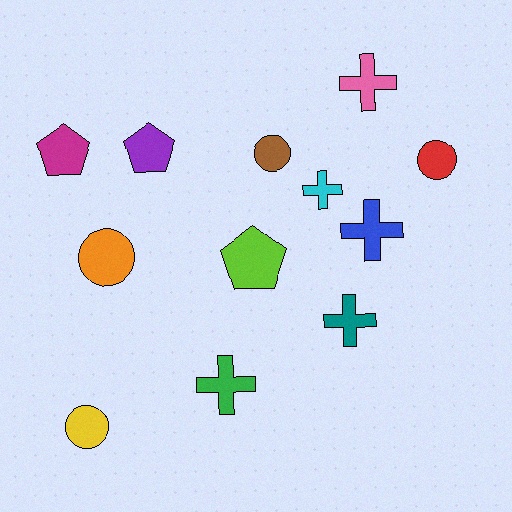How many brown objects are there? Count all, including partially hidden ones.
There is 1 brown object.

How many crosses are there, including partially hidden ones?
There are 5 crosses.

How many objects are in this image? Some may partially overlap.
There are 12 objects.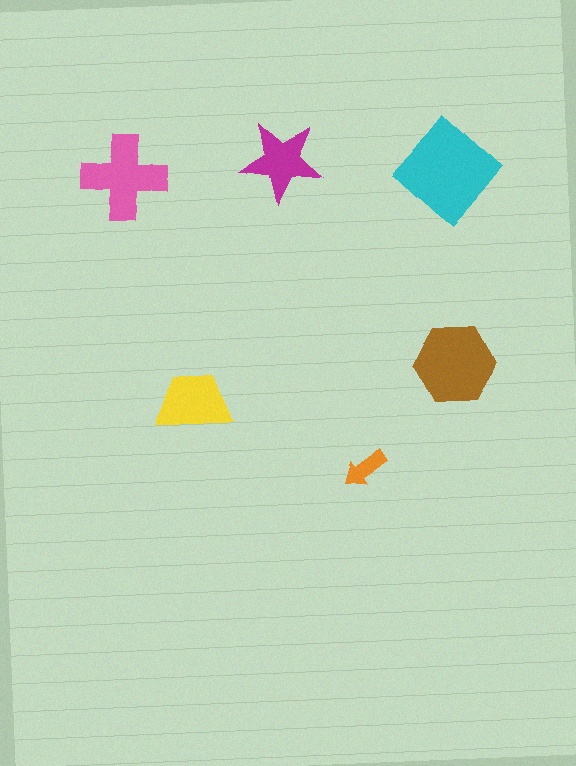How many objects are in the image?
There are 6 objects in the image.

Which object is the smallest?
The orange arrow.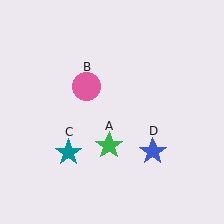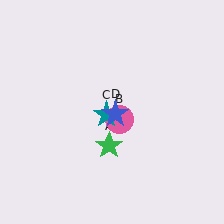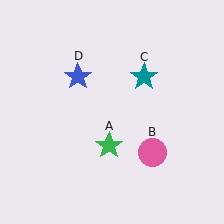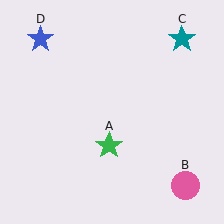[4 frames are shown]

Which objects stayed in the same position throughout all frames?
Green star (object A) remained stationary.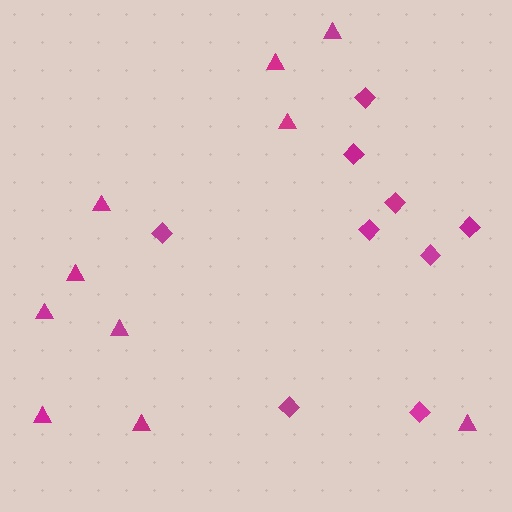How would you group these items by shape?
There are 2 groups: one group of triangles (10) and one group of diamonds (9).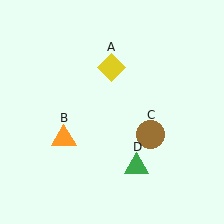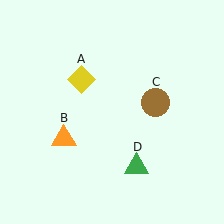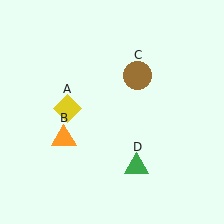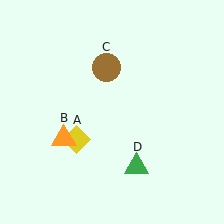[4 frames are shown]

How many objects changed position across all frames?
2 objects changed position: yellow diamond (object A), brown circle (object C).